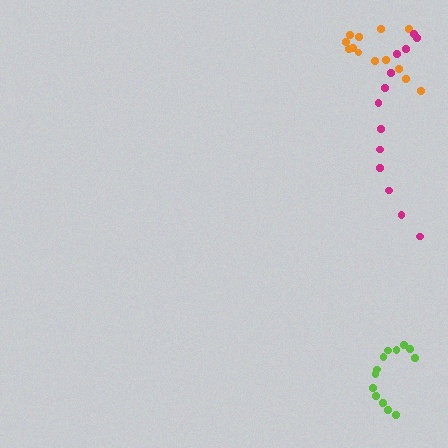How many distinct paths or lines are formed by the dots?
There are 3 distinct paths.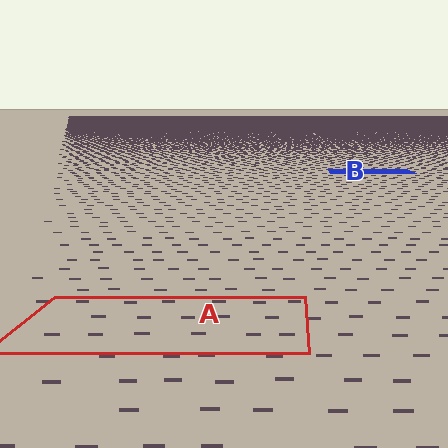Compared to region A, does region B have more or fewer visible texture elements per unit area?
Region B has more texture elements per unit area — they are packed more densely because it is farther away.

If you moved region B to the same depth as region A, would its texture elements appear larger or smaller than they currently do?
They would appear larger. At a closer depth, the same texture elements are projected at a bigger on-screen size.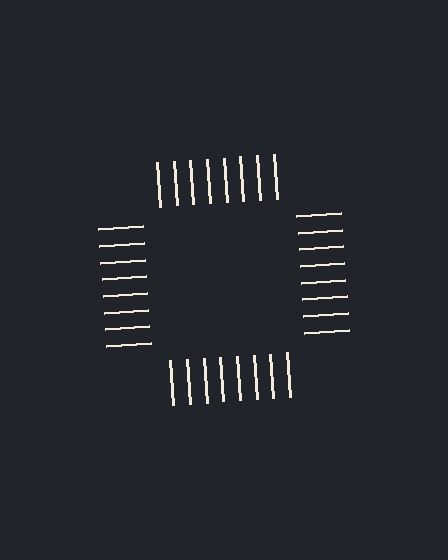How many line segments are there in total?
32 — 8 along each of the 4 edges.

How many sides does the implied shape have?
4 sides — the line-ends trace a square.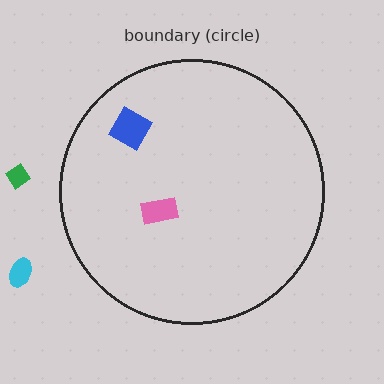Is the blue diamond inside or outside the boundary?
Inside.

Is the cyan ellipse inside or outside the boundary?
Outside.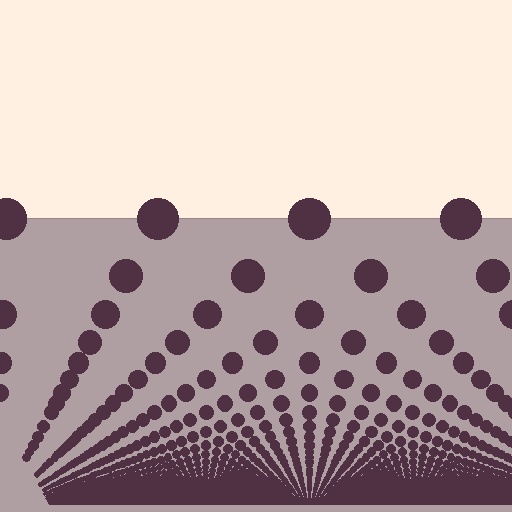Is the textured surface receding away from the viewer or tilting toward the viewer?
The surface appears to tilt toward the viewer. Texture elements get larger and sparser toward the top.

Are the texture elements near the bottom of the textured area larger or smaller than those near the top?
Smaller. The gradient is inverted — elements near the bottom are smaller and denser.